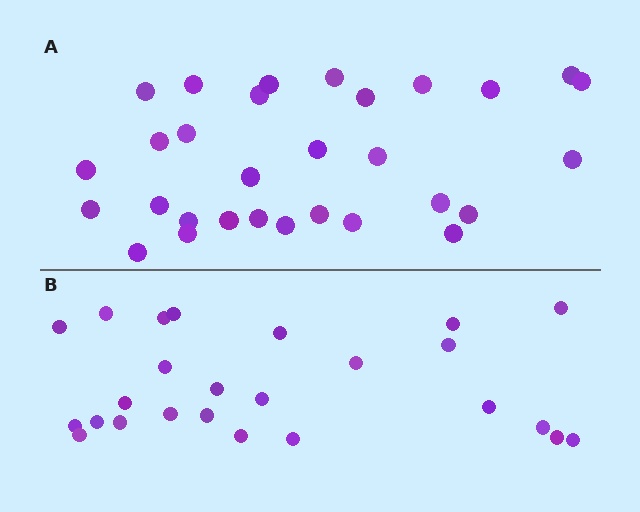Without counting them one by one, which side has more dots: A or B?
Region A (the top region) has more dots.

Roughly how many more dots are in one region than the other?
Region A has about 5 more dots than region B.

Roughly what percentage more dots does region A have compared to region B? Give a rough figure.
About 20% more.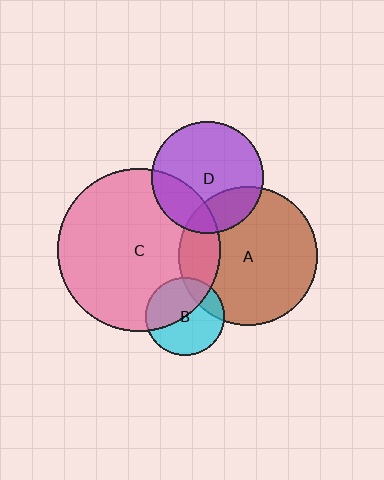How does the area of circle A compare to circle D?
Approximately 1.5 times.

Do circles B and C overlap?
Yes.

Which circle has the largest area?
Circle C (pink).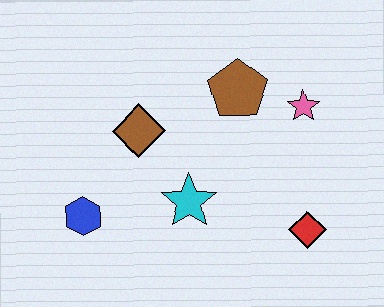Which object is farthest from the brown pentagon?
The blue hexagon is farthest from the brown pentagon.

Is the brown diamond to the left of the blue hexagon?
No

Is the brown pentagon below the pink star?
No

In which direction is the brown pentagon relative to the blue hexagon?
The brown pentagon is to the right of the blue hexagon.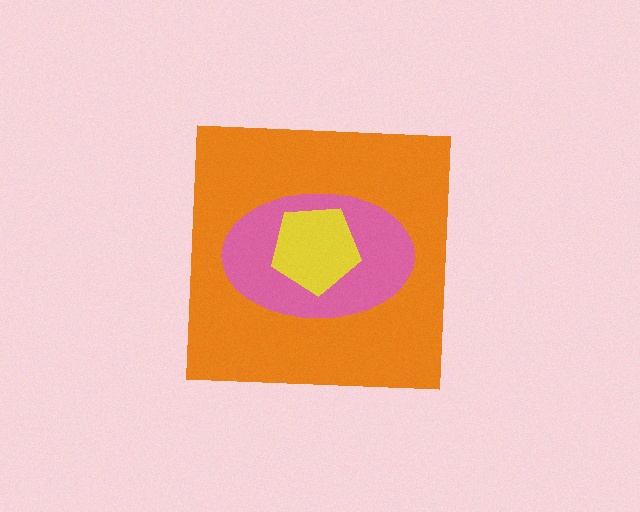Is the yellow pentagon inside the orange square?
Yes.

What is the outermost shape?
The orange square.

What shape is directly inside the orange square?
The pink ellipse.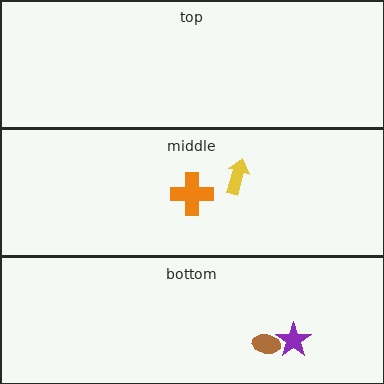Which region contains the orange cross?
The middle region.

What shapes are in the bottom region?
The purple star, the brown ellipse.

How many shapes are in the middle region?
2.